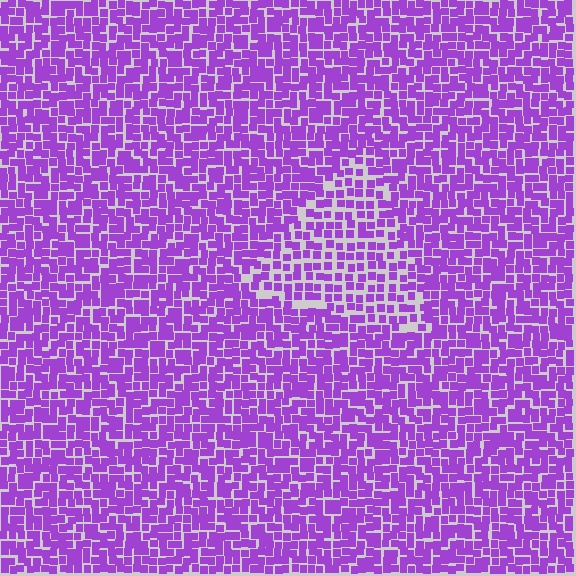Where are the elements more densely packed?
The elements are more densely packed outside the triangle boundary.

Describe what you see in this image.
The image contains small purple elements arranged at two different densities. A triangle-shaped region is visible where the elements are less densely packed than the surrounding area.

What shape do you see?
I see a triangle.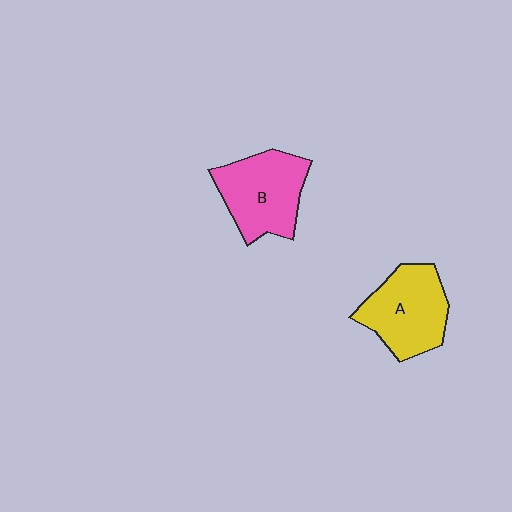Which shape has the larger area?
Shape B (pink).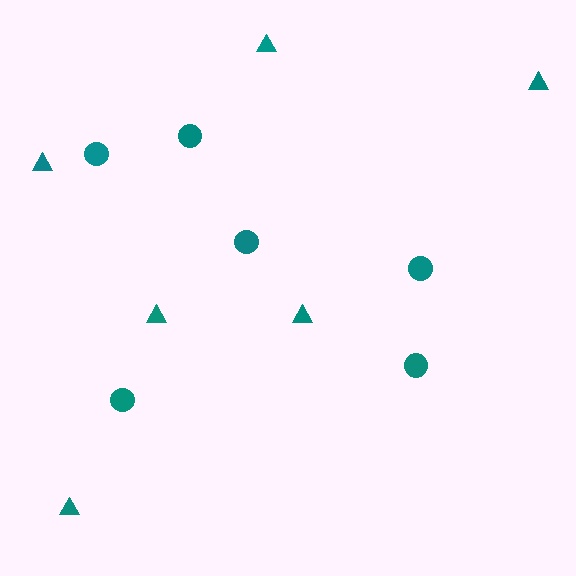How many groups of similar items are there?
There are 2 groups: one group of triangles (6) and one group of circles (6).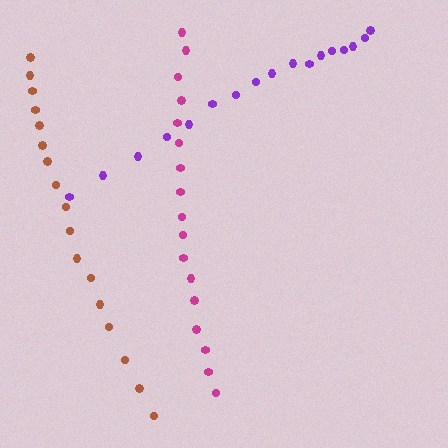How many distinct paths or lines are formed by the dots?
There are 3 distinct paths.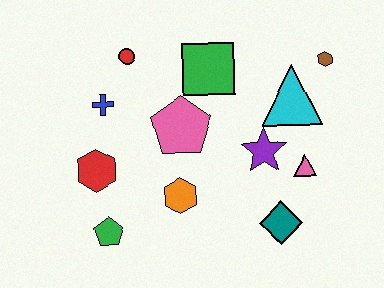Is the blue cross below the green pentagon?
No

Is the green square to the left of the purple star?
Yes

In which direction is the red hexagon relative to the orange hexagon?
The red hexagon is to the left of the orange hexagon.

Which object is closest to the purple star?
The pink triangle is closest to the purple star.